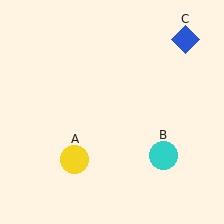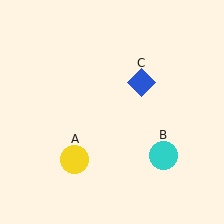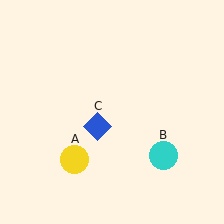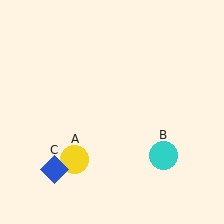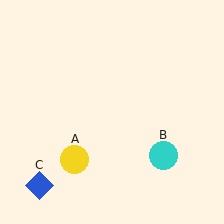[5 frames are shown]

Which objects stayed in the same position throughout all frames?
Yellow circle (object A) and cyan circle (object B) remained stationary.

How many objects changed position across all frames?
1 object changed position: blue diamond (object C).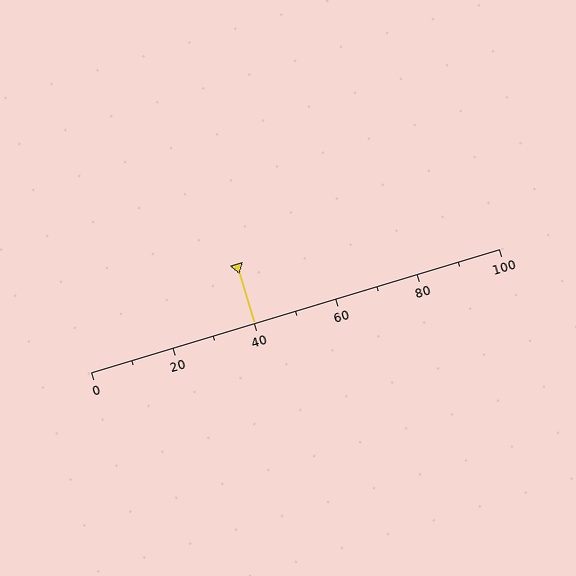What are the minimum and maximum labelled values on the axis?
The axis runs from 0 to 100.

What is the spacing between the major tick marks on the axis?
The major ticks are spaced 20 apart.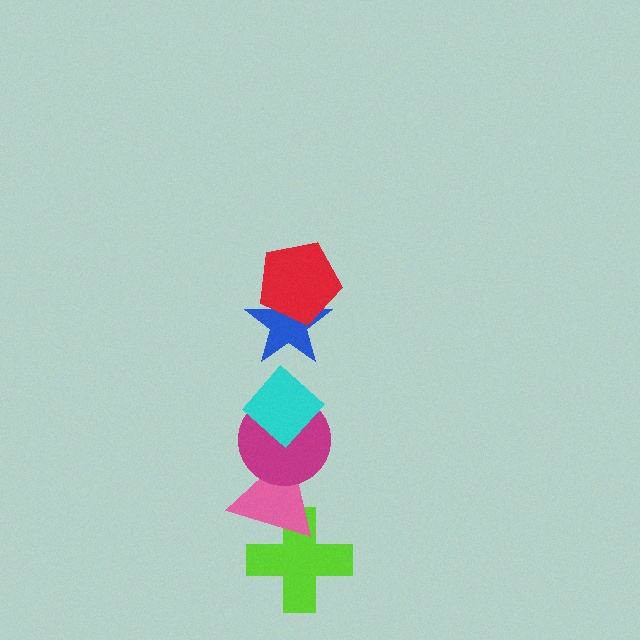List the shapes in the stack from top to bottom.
From top to bottom: the red pentagon, the blue star, the cyan diamond, the magenta circle, the pink triangle, the lime cross.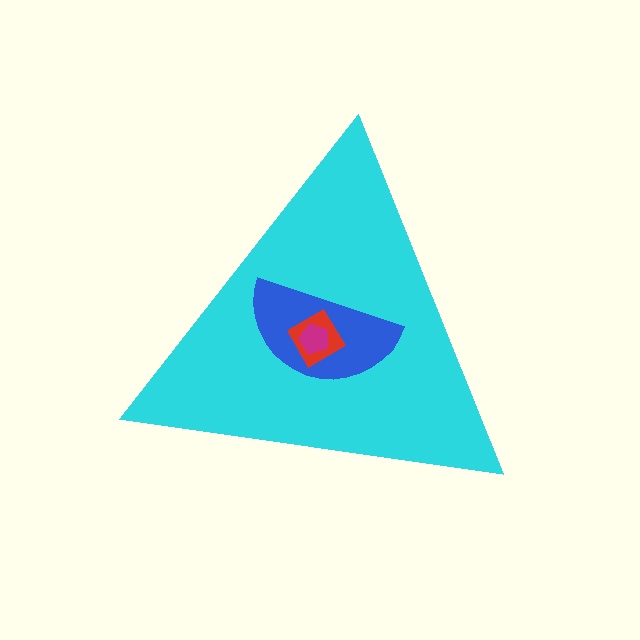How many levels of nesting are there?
4.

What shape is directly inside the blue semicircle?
The red diamond.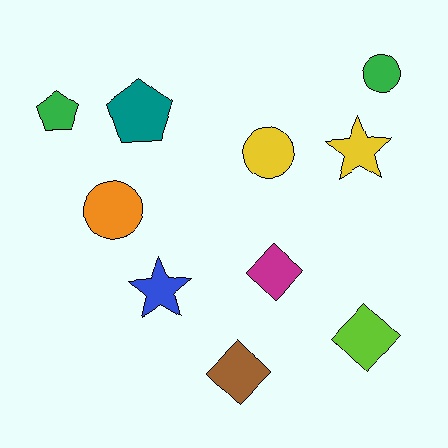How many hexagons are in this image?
There are no hexagons.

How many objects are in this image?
There are 10 objects.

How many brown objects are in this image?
There is 1 brown object.